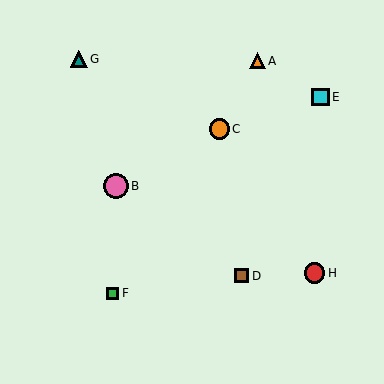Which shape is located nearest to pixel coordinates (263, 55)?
The orange triangle (labeled A) at (257, 61) is nearest to that location.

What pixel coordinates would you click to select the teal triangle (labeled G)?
Click at (79, 59) to select the teal triangle G.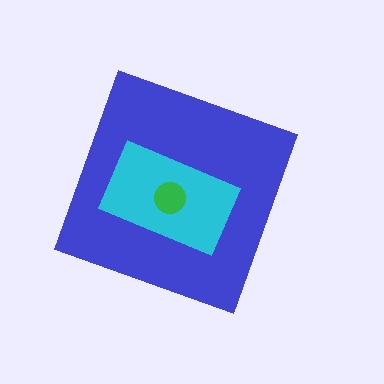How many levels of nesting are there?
3.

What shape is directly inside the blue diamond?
The cyan rectangle.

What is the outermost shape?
The blue diamond.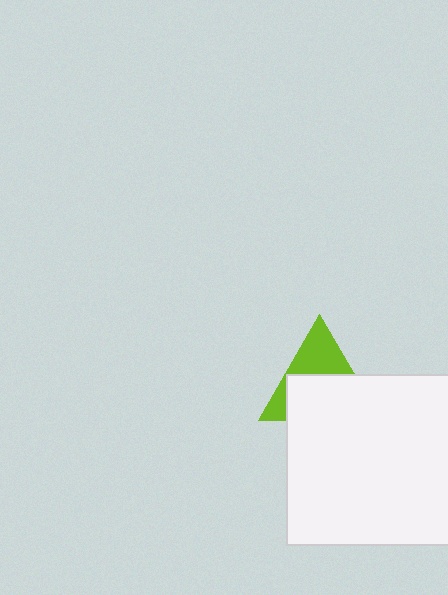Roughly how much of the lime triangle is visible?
A small part of it is visible (roughly 41%).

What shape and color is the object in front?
The object in front is a white rectangle.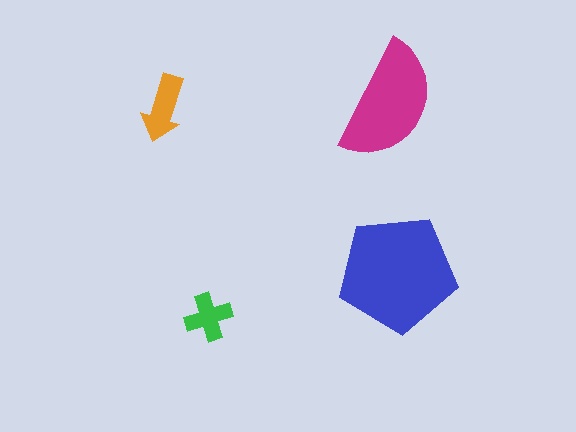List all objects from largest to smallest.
The blue pentagon, the magenta semicircle, the orange arrow, the green cross.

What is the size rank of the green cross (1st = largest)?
4th.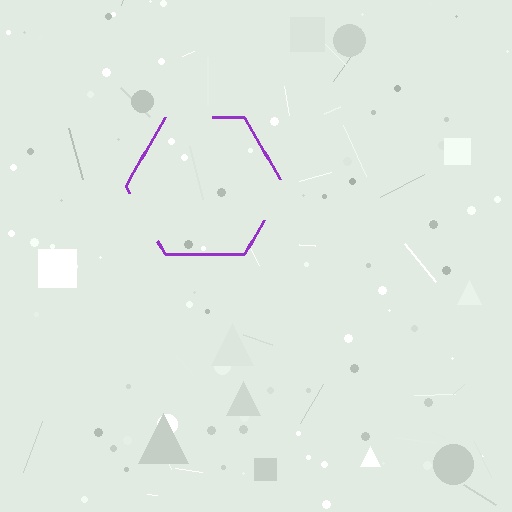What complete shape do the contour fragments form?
The contour fragments form a hexagon.